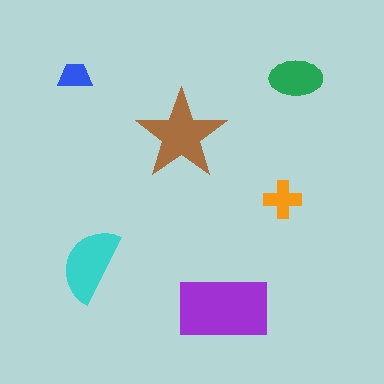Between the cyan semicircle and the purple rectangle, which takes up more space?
The purple rectangle.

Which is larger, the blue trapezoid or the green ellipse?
The green ellipse.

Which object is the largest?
The purple rectangle.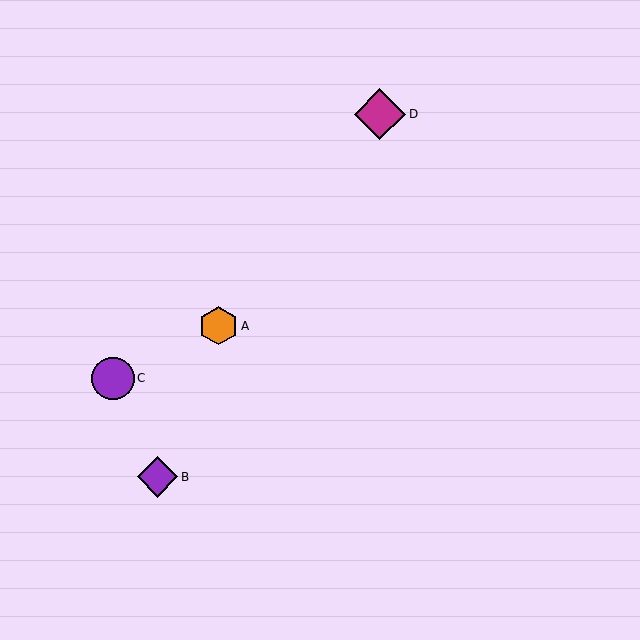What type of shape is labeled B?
Shape B is a purple diamond.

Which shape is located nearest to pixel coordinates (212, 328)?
The orange hexagon (labeled A) at (218, 326) is nearest to that location.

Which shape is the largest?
The magenta diamond (labeled D) is the largest.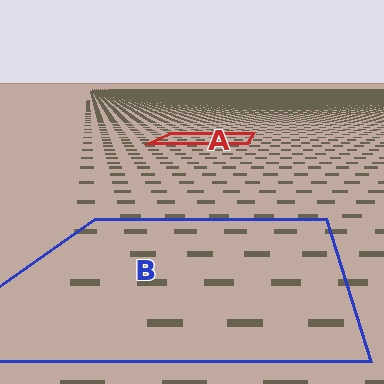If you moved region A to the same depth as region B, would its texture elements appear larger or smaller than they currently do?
They would appear larger. At a closer depth, the same texture elements are projected at a bigger on-screen size.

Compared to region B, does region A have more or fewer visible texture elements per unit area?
Region A has more texture elements per unit area — they are packed more densely because it is farther away.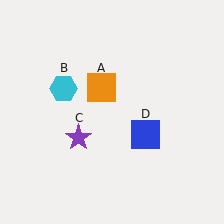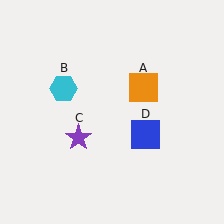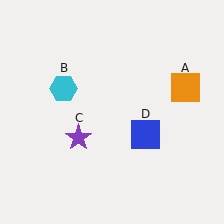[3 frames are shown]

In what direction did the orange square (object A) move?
The orange square (object A) moved right.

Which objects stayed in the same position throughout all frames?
Cyan hexagon (object B) and purple star (object C) and blue square (object D) remained stationary.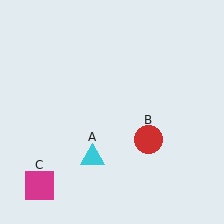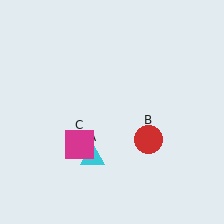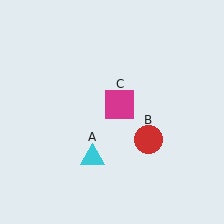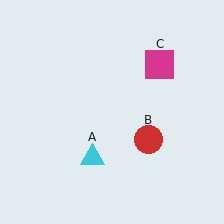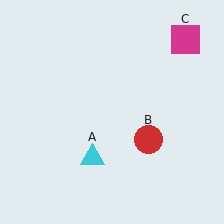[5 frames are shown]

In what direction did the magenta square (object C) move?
The magenta square (object C) moved up and to the right.